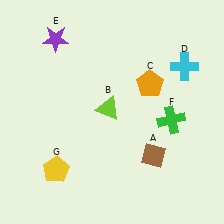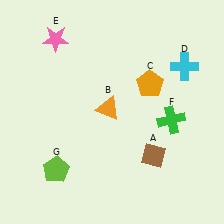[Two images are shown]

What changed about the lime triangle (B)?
In Image 1, B is lime. In Image 2, it changed to orange.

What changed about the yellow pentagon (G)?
In Image 1, G is yellow. In Image 2, it changed to lime.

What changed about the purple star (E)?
In Image 1, E is purple. In Image 2, it changed to pink.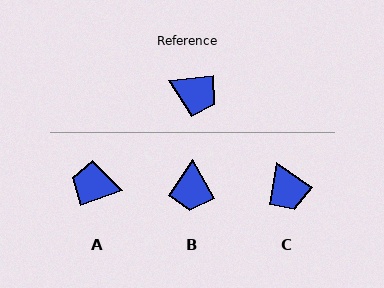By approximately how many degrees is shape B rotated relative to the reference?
Approximately 66 degrees clockwise.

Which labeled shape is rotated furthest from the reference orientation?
A, about 167 degrees away.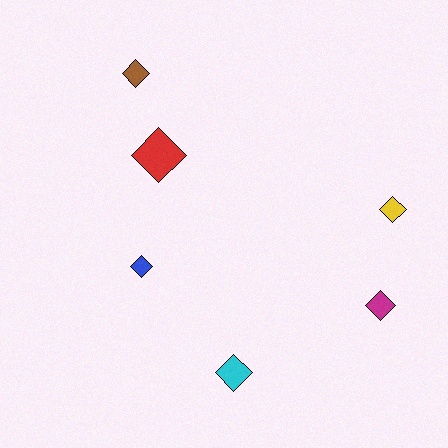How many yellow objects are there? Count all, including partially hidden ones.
There is 1 yellow object.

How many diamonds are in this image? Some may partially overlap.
There are 6 diamonds.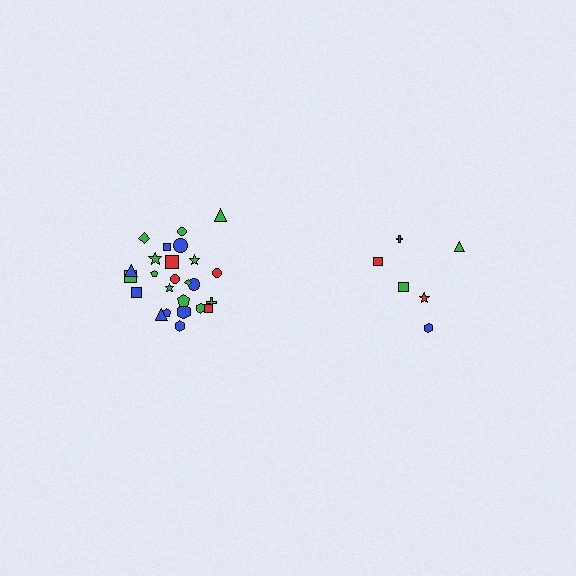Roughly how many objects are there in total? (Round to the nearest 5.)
Roughly 30 objects in total.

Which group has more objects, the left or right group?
The left group.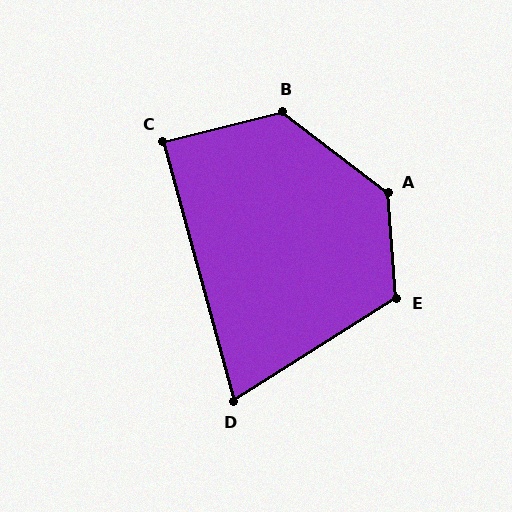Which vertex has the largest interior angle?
A, at approximately 132 degrees.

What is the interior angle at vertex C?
Approximately 89 degrees (approximately right).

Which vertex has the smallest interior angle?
D, at approximately 73 degrees.